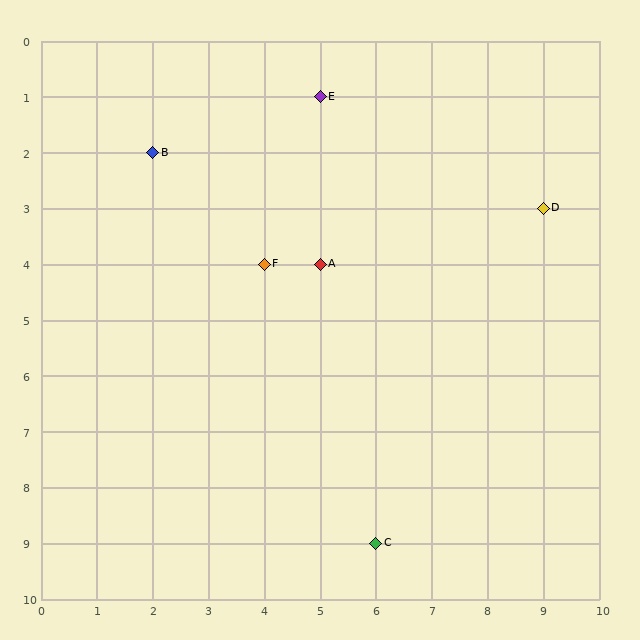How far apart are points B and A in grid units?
Points B and A are 3 columns and 2 rows apart (about 3.6 grid units diagonally).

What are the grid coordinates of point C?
Point C is at grid coordinates (6, 9).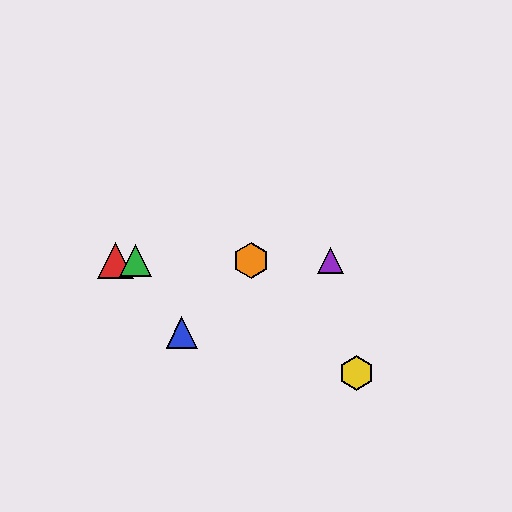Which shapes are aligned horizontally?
The red triangle, the green triangle, the purple triangle, the orange hexagon are aligned horizontally.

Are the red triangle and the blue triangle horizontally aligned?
No, the red triangle is at y≈260 and the blue triangle is at y≈333.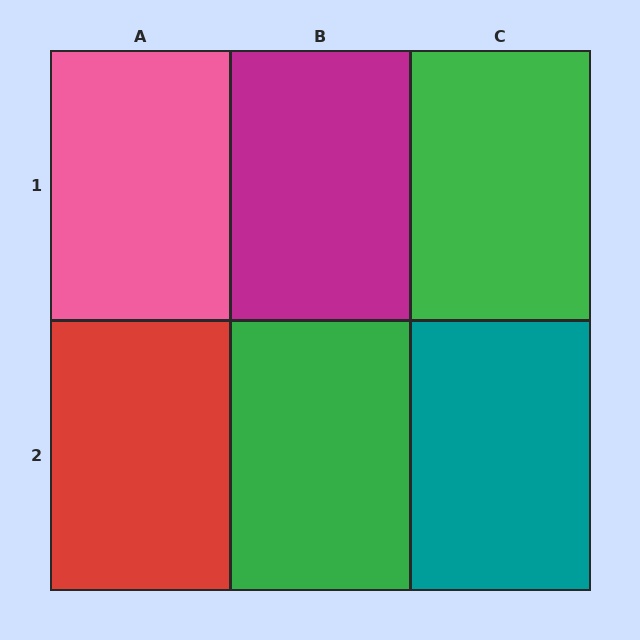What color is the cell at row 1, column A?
Pink.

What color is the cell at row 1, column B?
Magenta.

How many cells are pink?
1 cell is pink.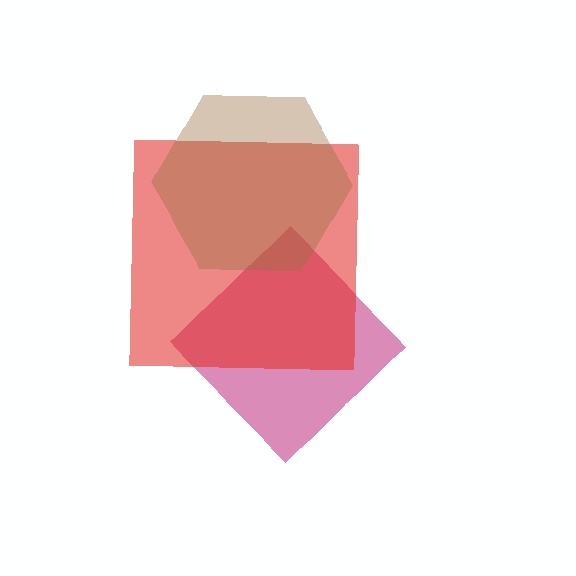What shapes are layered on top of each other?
The layered shapes are: a magenta diamond, a red square, a brown hexagon.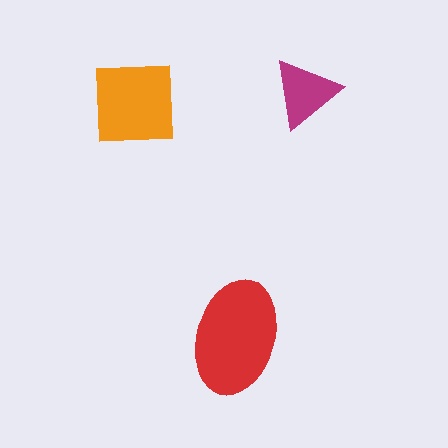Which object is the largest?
The red ellipse.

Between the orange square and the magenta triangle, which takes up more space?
The orange square.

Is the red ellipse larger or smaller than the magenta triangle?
Larger.